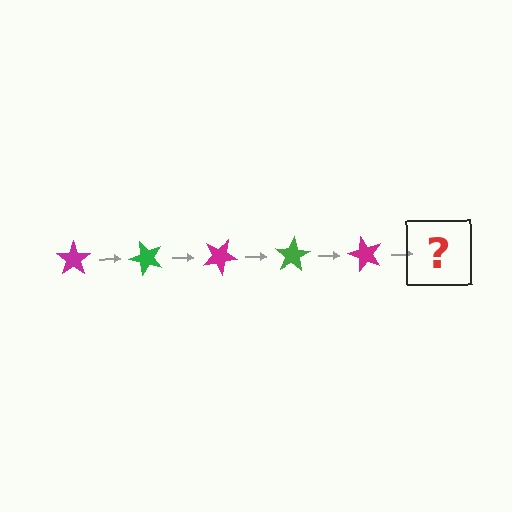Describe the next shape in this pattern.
It should be a green star, rotated 250 degrees from the start.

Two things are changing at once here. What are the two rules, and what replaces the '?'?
The two rules are that it rotates 50 degrees each step and the color cycles through magenta and green. The '?' should be a green star, rotated 250 degrees from the start.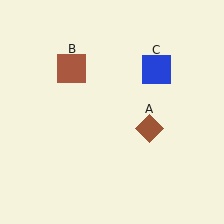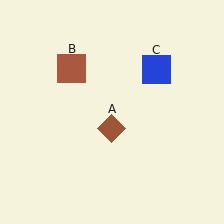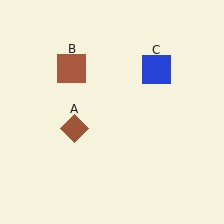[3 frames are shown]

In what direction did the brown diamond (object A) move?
The brown diamond (object A) moved left.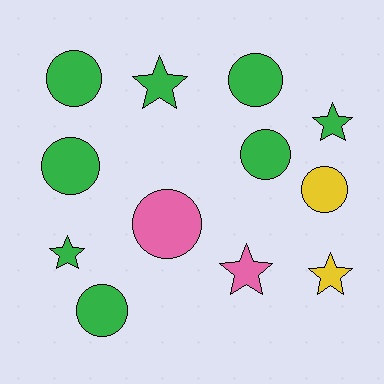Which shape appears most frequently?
Circle, with 7 objects.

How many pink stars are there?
There is 1 pink star.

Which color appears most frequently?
Green, with 8 objects.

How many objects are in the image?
There are 12 objects.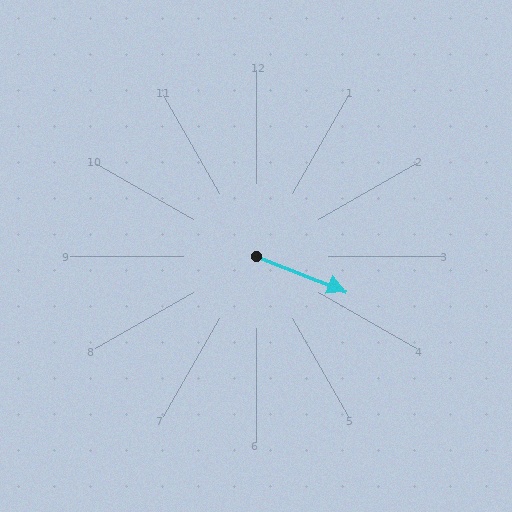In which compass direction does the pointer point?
East.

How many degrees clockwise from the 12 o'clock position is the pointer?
Approximately 111 degrees.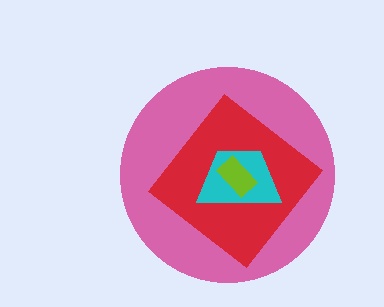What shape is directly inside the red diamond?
The cyan trapezoid.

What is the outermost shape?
The pink circle.